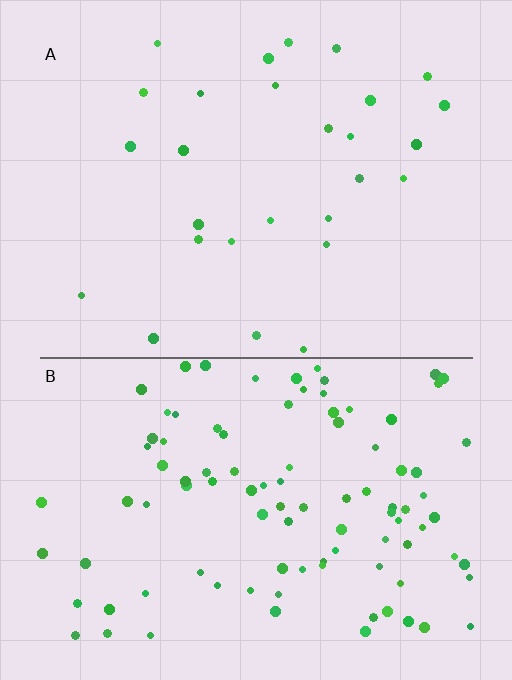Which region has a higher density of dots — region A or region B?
B (the bottom).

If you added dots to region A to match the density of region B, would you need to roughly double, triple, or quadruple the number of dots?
Approximately quadruple.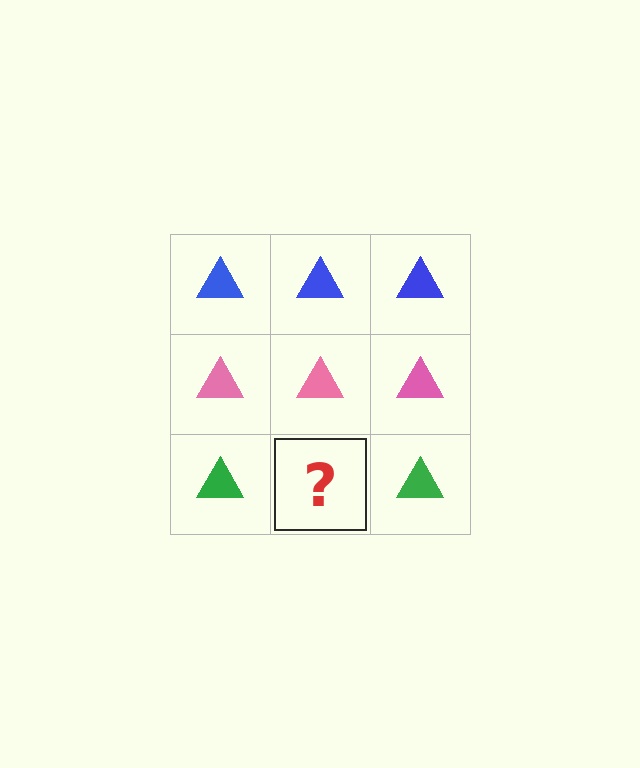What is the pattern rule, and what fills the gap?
The rule is that each row has a consistent color. The gap should be filled with a green triangle.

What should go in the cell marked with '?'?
The missing cell should contain a green triangle.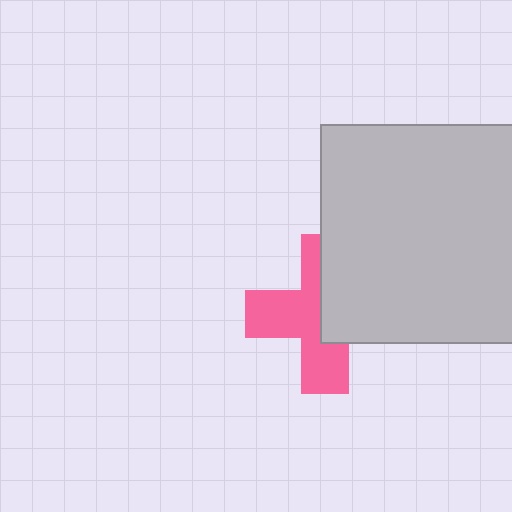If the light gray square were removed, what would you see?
You would see the complete pink cross.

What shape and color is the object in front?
The object in front is a light gray square.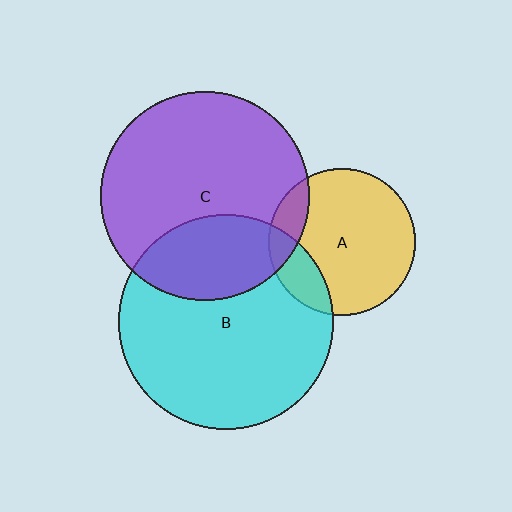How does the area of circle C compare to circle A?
Approximately 2.0 times.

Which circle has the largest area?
Circle B (cyan).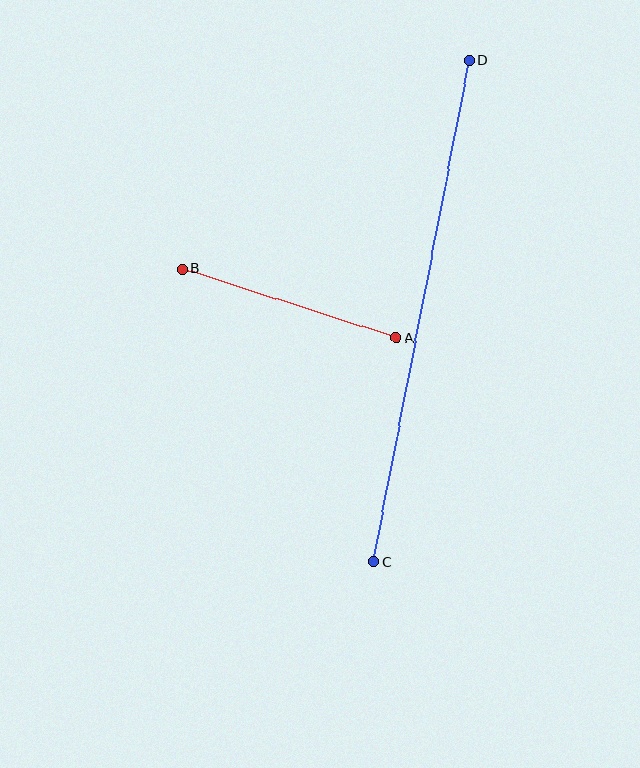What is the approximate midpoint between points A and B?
The midpoint is at approximately (289, 303) pixels.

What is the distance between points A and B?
The distance is approximately 225 pixels.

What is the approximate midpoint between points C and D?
The midpoint is at approximately (422, 311) pixels.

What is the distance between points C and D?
The distance is approximately 511 pixels.